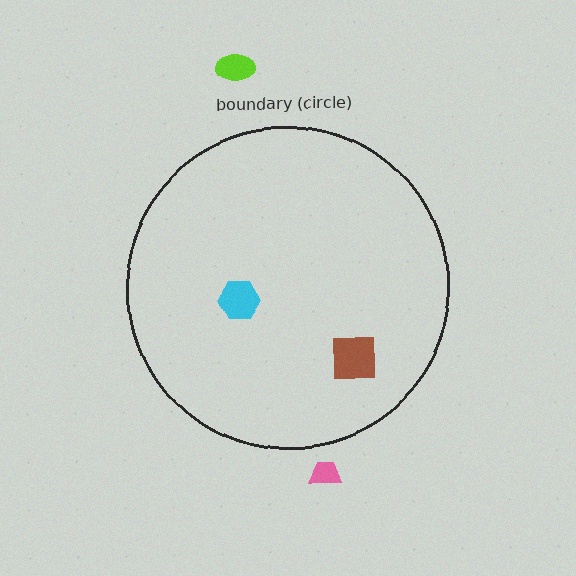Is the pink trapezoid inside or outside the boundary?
Outside.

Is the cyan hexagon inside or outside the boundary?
Inside.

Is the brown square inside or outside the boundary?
Inside.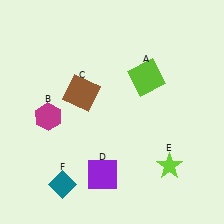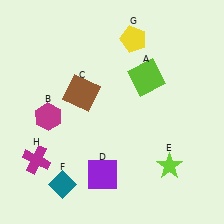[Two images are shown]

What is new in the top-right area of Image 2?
A yellow pentagon (G) was added in the top-right area of Image 2.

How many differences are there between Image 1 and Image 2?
There are 2 differences between the two images.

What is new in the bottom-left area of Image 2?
A magenta cross (H) was added in the bottom-left area of Image 2.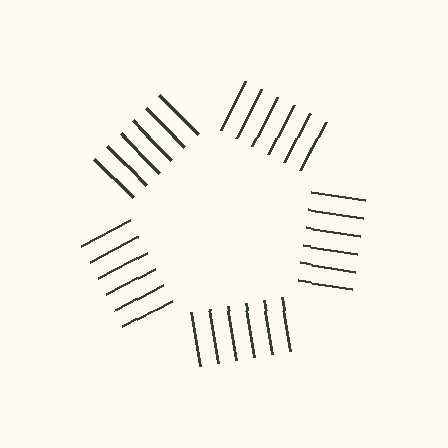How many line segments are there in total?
30 — 6 along each of the 5 edges.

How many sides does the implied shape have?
5 sides — the line-ends trace a pentagon.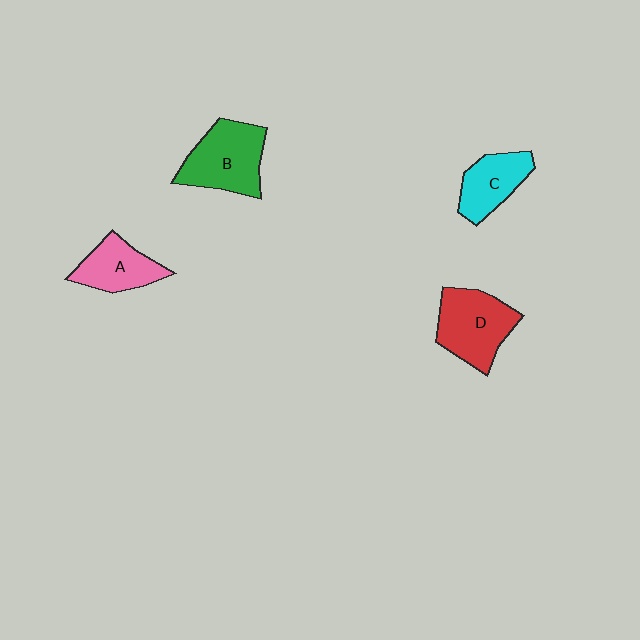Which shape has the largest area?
Shape B (green).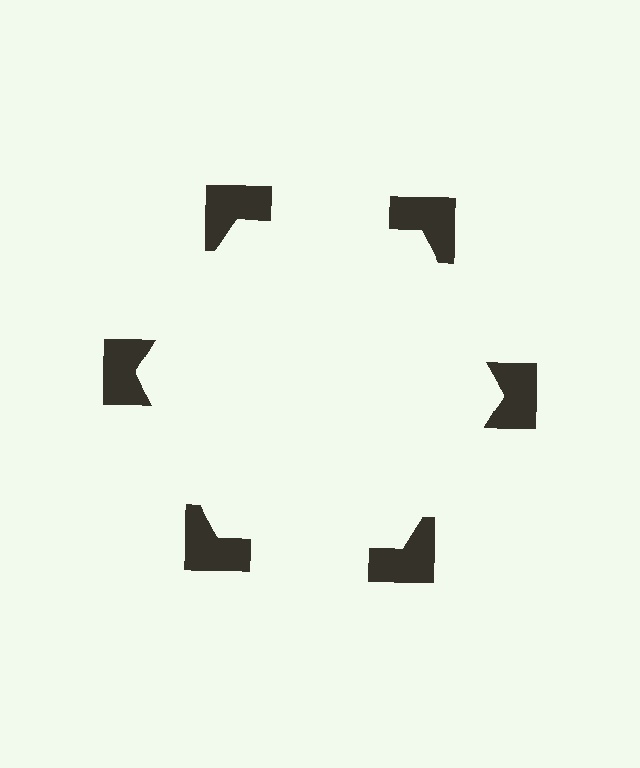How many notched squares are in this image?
There are 6 — one at each vertex of the illusory hexagon.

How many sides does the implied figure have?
6 sides.